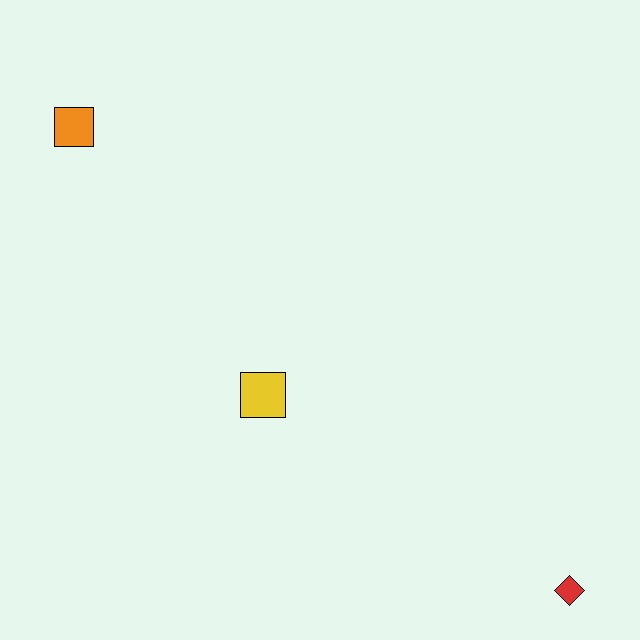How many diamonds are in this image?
There is 1 diamond.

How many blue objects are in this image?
There are no blue objects.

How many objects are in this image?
There are 3 objects.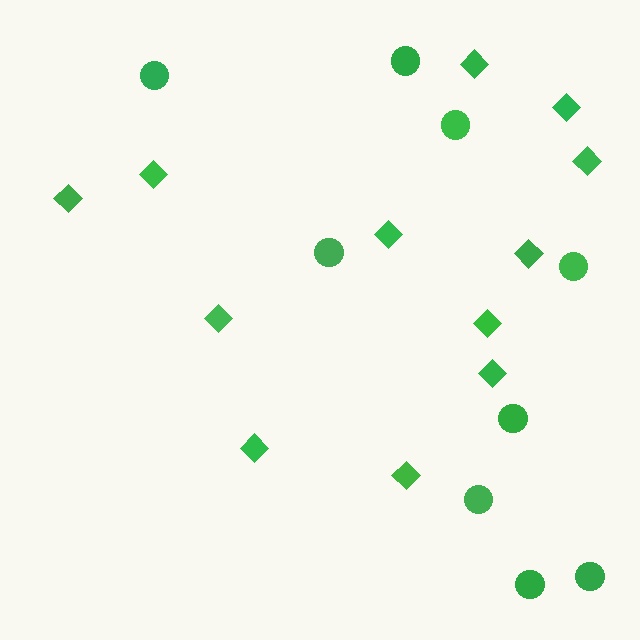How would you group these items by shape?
There are 2 groups: one group of diamonds (12) and one group of circles (9).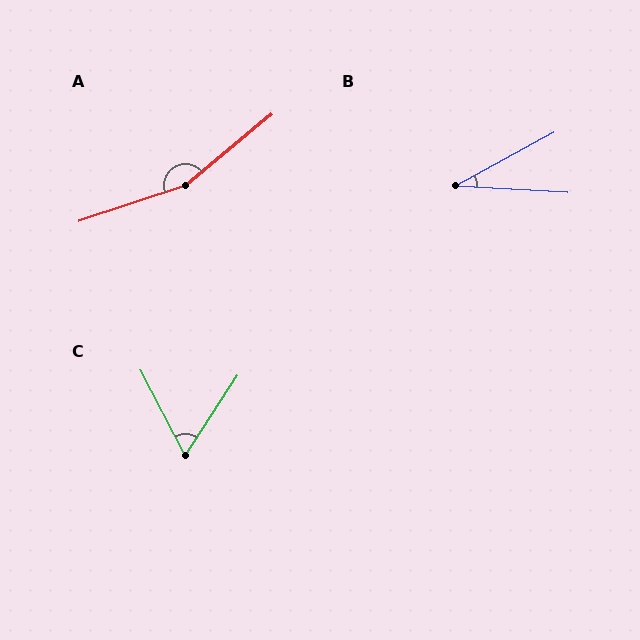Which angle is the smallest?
B, at approximately 32 degrees.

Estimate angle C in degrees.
Approximately 60 degrees.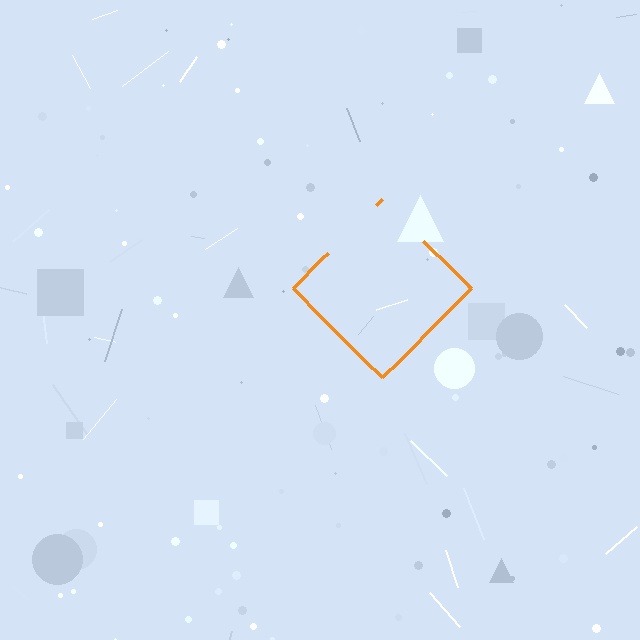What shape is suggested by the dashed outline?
The dashed outline suggests a diamond.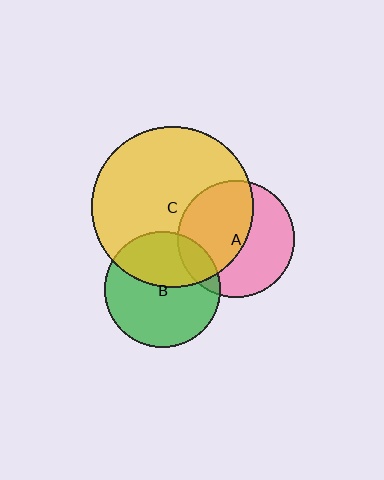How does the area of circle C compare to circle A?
Approximately 1.9 times.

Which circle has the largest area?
Circle C (yellow).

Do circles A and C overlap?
Yes.